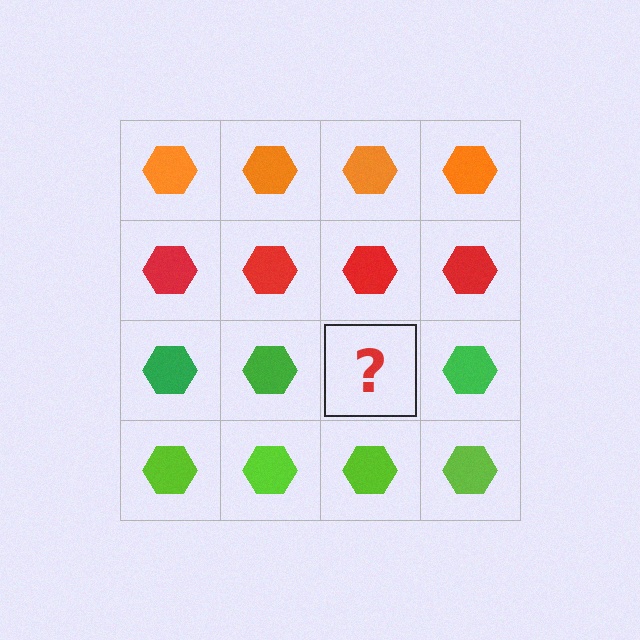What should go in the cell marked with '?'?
The missing cell should contain a green hexagon.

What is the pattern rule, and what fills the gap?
The rule is that each row has a consistent color. The gap should be filled with a green hexagon.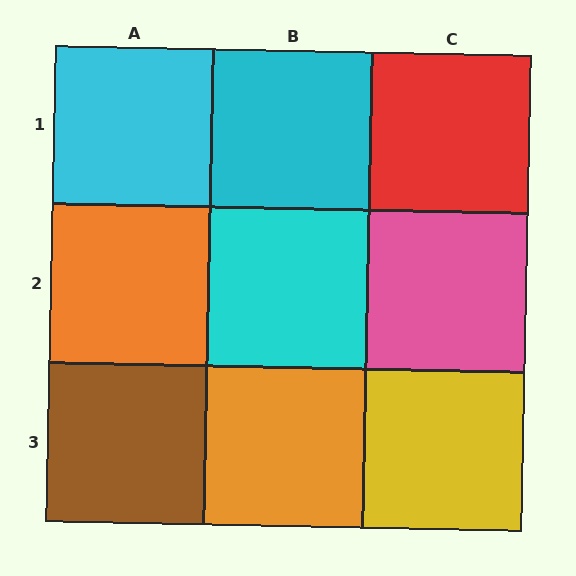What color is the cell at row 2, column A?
Orange.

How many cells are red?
1 cell is red.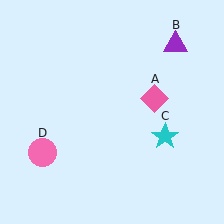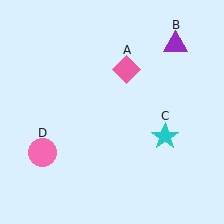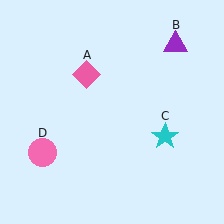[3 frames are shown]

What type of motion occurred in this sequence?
The pink diamond (object A) rotated counterclockwise around the center of the scene.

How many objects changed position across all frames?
1 object changed position: pink diamond (object A).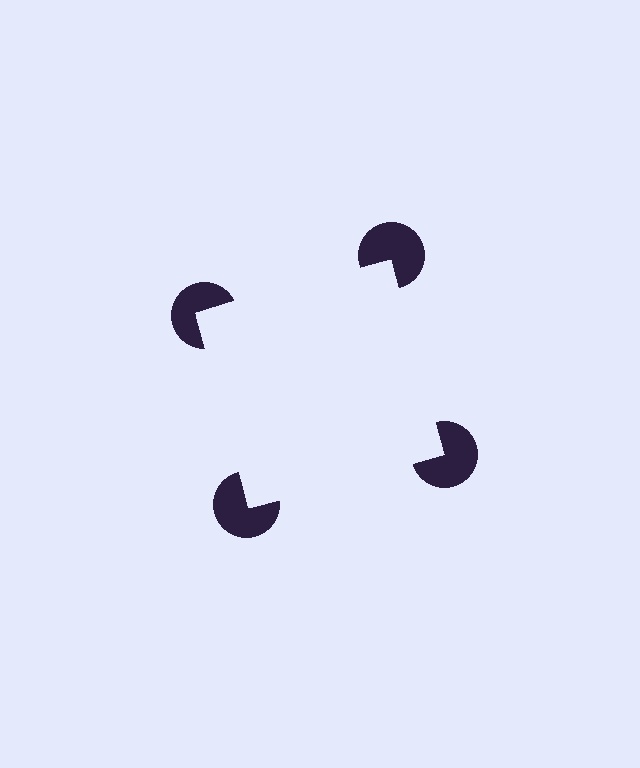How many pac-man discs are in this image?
There are 4 — one at each vertex of the illusory square.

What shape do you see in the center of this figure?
An illusory square — its edges are inferred from the aligned wedge cuts in the pac-man discs, not physically drawn.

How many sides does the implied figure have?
4 sides.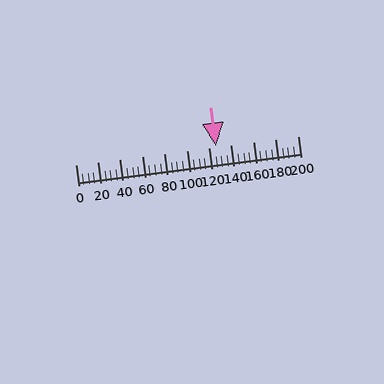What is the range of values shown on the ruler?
The ruler shows values from 0 to 200.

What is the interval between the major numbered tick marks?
The major tick marks are spaced 20 units apart.